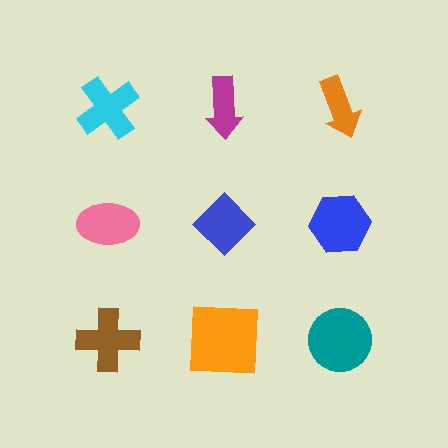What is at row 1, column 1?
A cyan cross.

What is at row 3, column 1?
A brown cross.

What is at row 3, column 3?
A teal circle.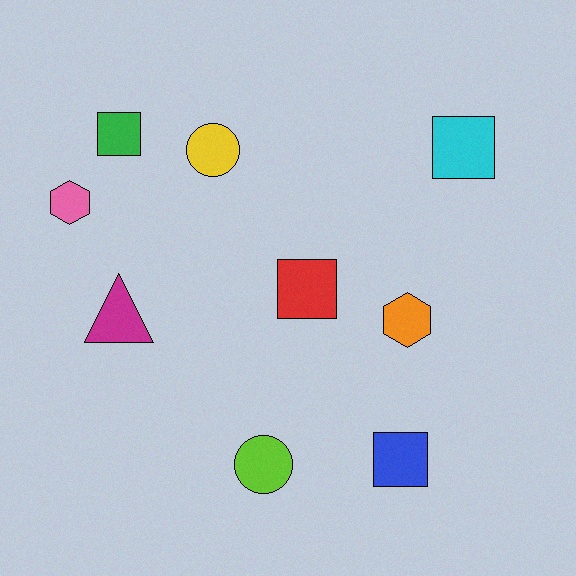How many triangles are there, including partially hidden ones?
There is 1 triangle.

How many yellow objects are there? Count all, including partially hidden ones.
There is 1 yellow object.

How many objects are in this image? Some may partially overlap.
There are 9 objects.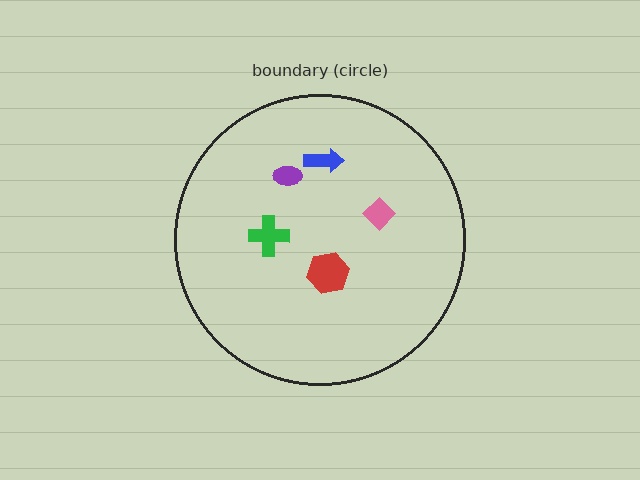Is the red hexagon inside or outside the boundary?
Inside.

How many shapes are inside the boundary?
5 inside, 0 outside.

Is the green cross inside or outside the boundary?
Inside.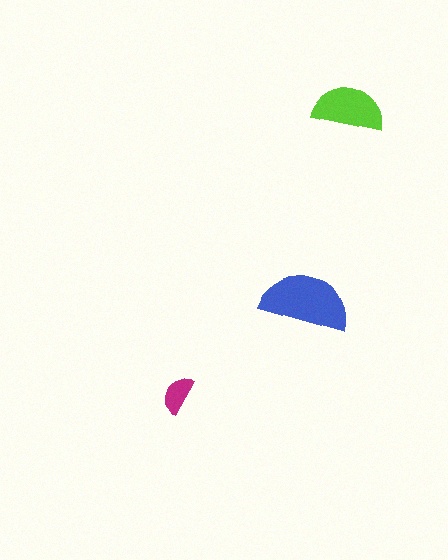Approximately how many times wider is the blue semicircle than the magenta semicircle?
About 2.5 times wider.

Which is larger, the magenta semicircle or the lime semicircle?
The lime one.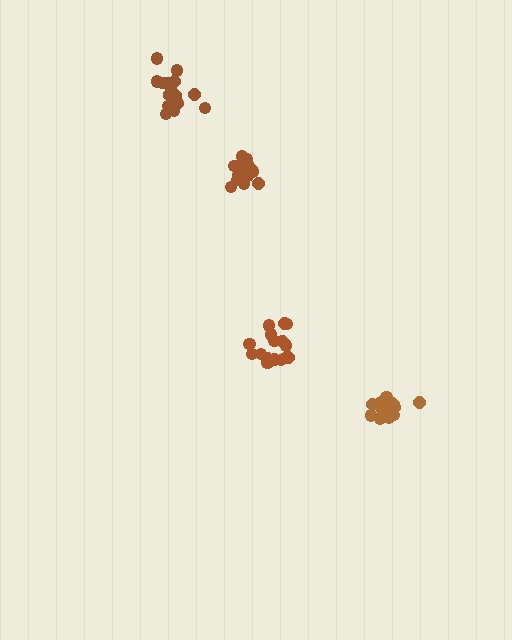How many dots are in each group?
Group 1: 16 dots, Group 2: 16 dots, Group 3: 18 dots, Group 4: 18 dots (68 total).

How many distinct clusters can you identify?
There are 4 distinct clusters.